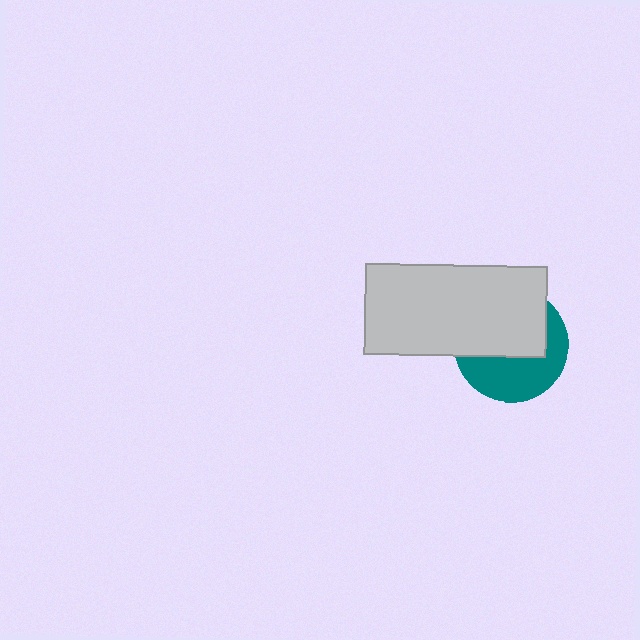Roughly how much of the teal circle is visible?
About half of it is visible (roughly 46%).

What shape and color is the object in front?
The object in front is a light gray rectangle.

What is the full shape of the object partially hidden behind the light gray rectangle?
The partially hidden object is a teal circle.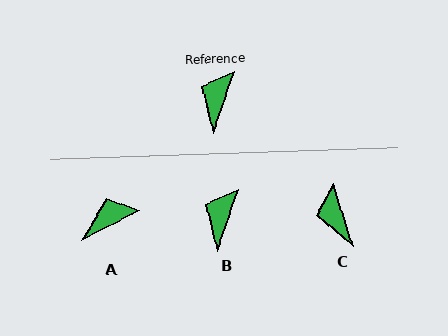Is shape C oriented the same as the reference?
No, it is off by about 37 degrees.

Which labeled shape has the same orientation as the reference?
B.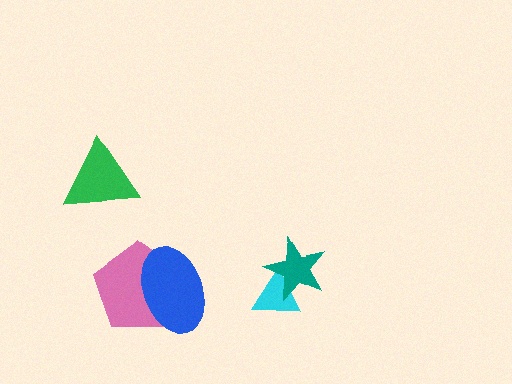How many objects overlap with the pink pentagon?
1 object overlaps with the pink pentagon.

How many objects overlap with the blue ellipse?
1 object overlaps with the blue ellipse.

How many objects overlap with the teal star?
1 object overlaps with the teal star.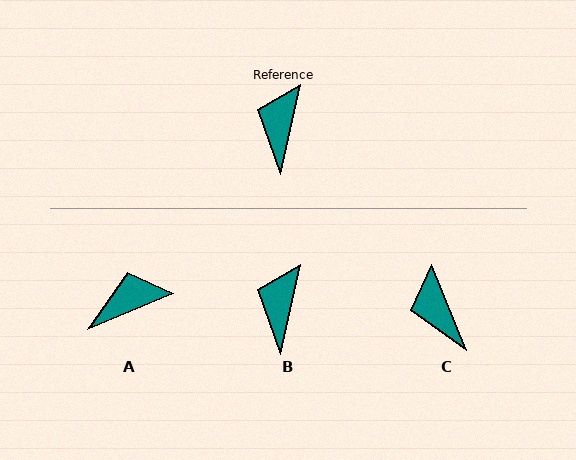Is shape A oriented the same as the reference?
No, it is off by about 55 degrees.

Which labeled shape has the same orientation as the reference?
B.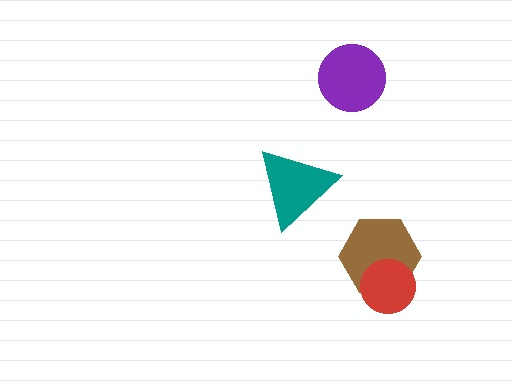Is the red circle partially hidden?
No, no other shape covers it.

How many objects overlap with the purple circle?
0 objects overlap with the purple circle.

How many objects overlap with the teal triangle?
0 objects overlap with the teal triangle.